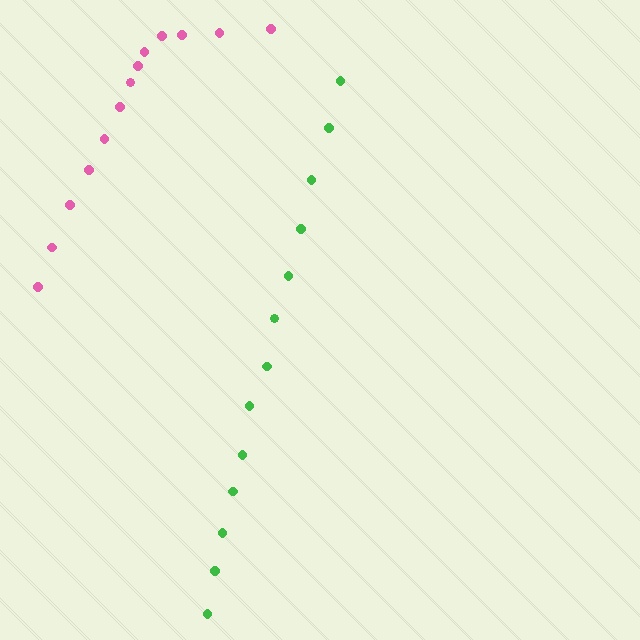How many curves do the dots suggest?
There are 2 distinct paths.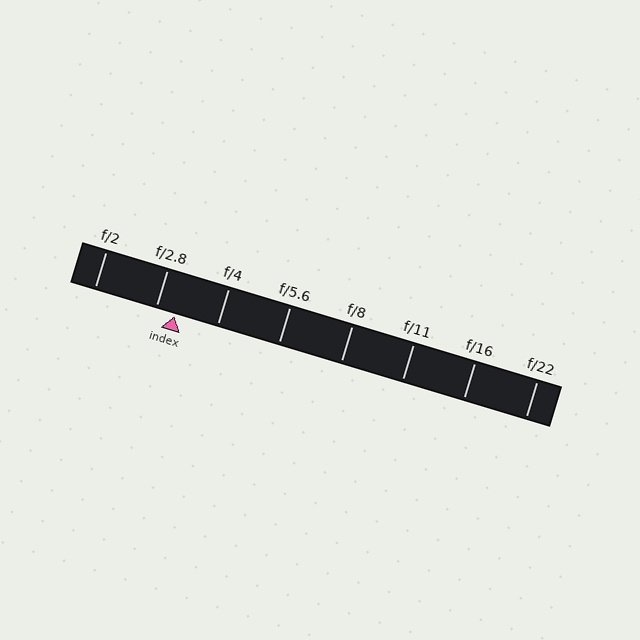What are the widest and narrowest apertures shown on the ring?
The widest aperture shown is f/2 and the narrowest is f/22.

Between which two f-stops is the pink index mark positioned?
The index mark is between f/2.8 and f/4.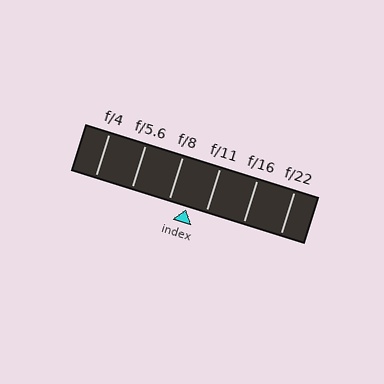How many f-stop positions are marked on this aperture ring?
There are 6 f-stop positions marked.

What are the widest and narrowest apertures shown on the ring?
The widest aperture shown is f/4 and the narrowest is f/22.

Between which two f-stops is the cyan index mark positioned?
The index mark is between f/8 and f/11.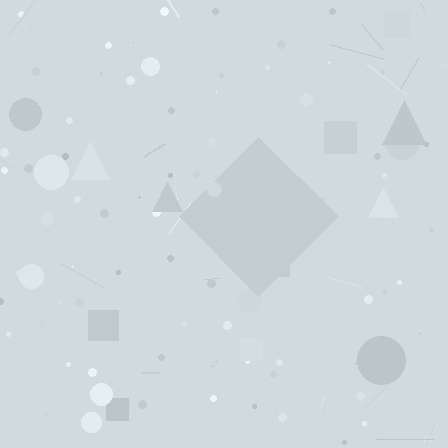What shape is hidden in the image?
A diamond is hidden in the image.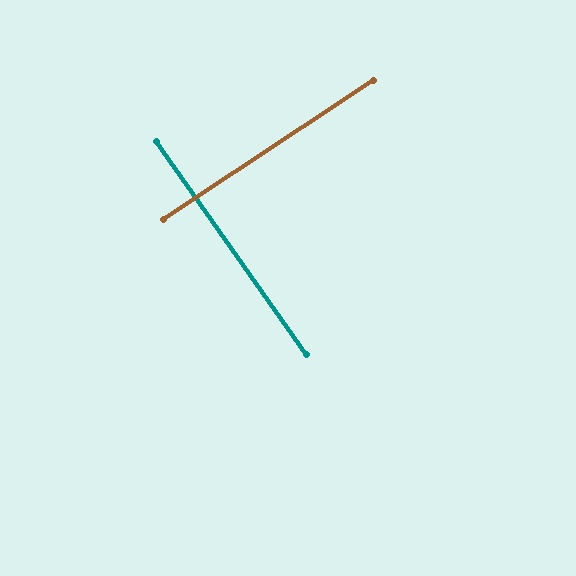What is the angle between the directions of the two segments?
Approximately 88 degrees.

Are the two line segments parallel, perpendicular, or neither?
Perpendicular — they meet at approximately 88°.